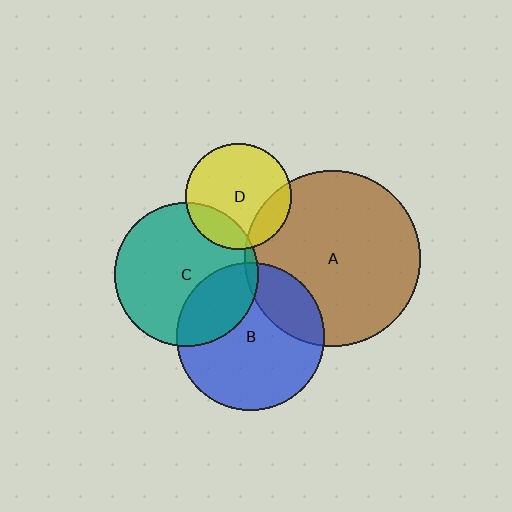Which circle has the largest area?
Circle A (brown).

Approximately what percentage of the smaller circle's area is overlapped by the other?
Approximately 20%.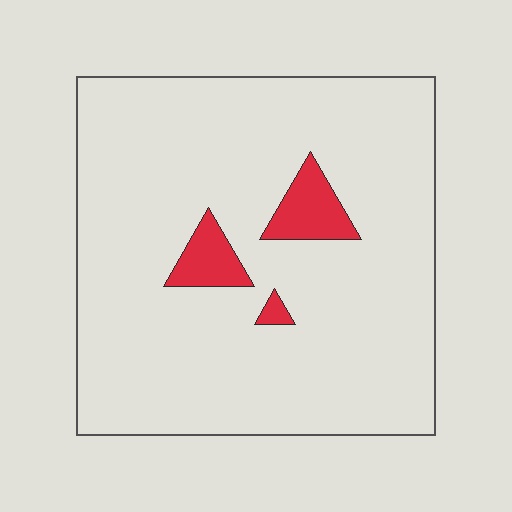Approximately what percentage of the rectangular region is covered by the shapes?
Approximately 5%.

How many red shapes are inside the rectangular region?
3.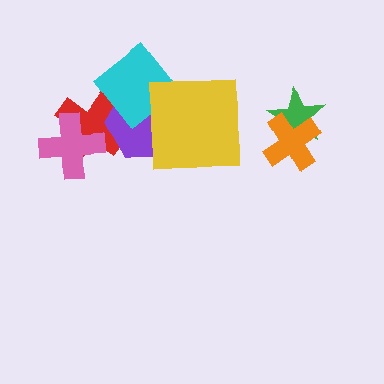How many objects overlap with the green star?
1 object overlaps with the green star.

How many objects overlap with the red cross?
2 objects overlap with the red cross.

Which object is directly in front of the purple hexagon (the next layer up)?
The cyan diamond is directly in front of the purple hexagon.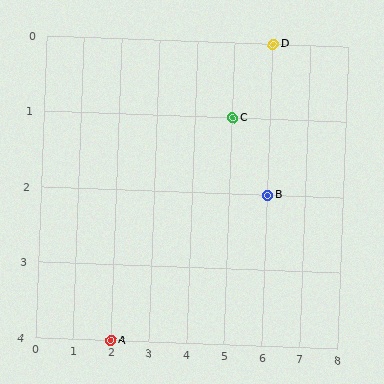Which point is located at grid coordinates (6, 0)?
Point D is at (6, 0).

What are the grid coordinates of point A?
Point A is at grid coordinates (2, 4).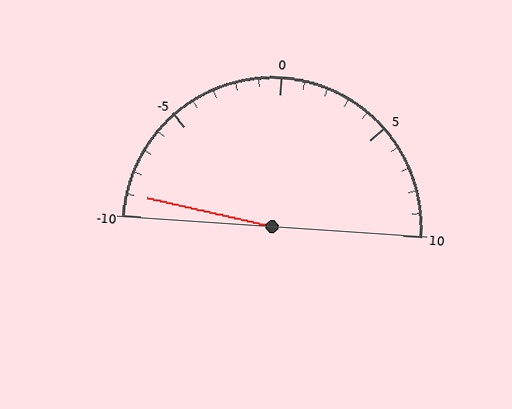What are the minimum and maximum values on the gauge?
The gauge ranges from -10 to 10.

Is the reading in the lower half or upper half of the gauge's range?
The reading is in the lower half of the range (-10 to 10).